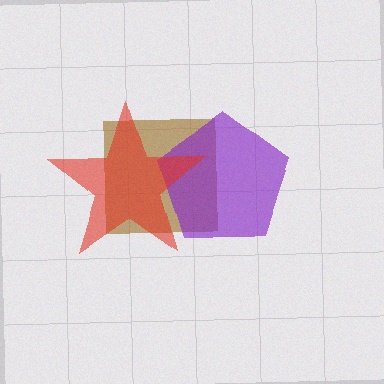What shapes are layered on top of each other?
The layered shapes are: a brown square, a purple pentagon, a red star.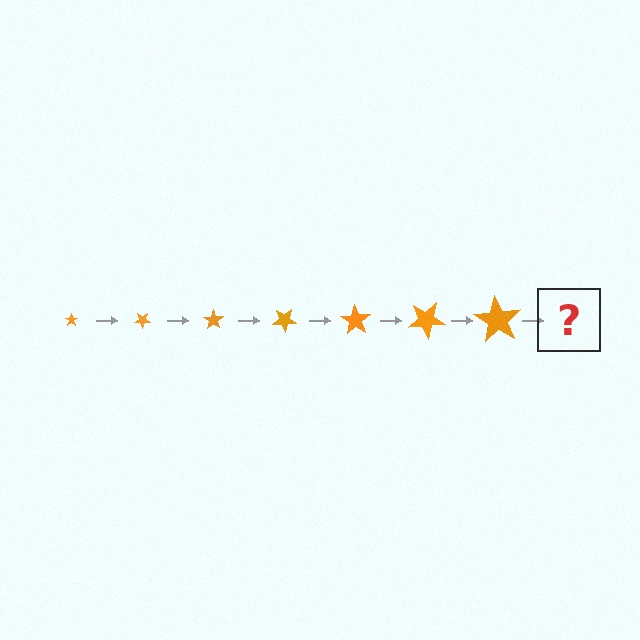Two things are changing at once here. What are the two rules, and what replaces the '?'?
The two rules are that the star grows larger each step and it rotates 35 degrees each step. The '?' should be a star, larger than the previous one and rotated 245 degrees from the start.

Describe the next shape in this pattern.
It should be a star, larger than the previous one and rotated 245 degrees from the start.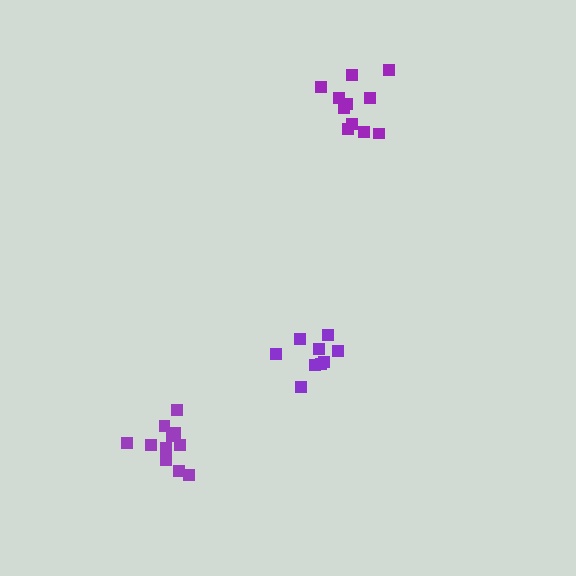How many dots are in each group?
Group 1: 9 dots, Group 2: 11 dots, Group 3: 11 dots (31 total).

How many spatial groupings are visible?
There are 3 spatial groupings.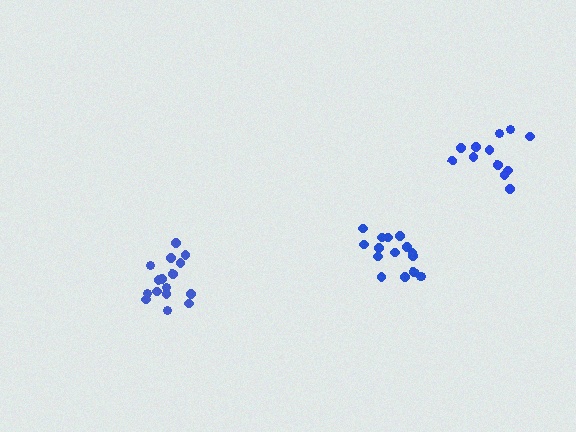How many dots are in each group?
Group 1: 17 dots, Group 2: 16 dots, Group 3: 12 dots (45 total).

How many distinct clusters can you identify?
There are 3 distinct clusters.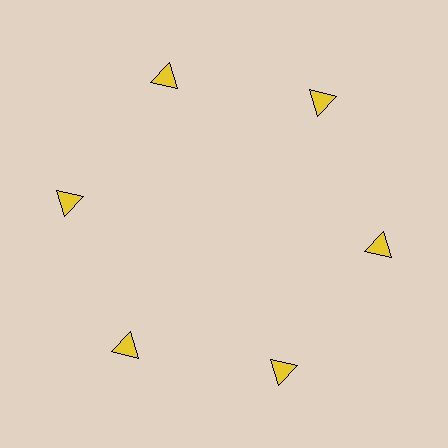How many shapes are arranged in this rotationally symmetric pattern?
There are 6 shapes, arranged in 6 groups of 1.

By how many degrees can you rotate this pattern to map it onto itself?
The pattern maps onto itself every 60 degrees of rotation.